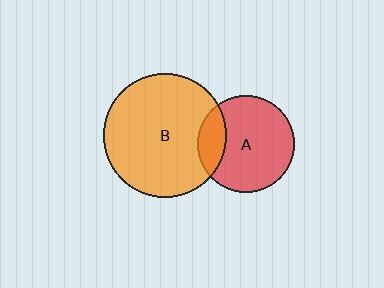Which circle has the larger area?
Circle B (orange).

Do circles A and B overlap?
Yes.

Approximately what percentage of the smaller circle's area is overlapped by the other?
Approximately 20%.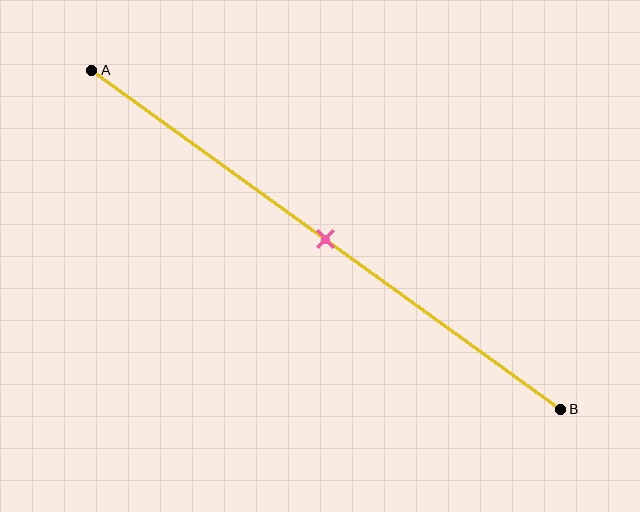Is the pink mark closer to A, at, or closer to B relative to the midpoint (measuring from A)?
The pink mark is approximately at the midpoint of segment AB.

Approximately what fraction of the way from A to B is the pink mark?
The pink mark is approximately 50% of the way from A to B.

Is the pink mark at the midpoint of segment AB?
Yes, the mark is approximately at the midpoint.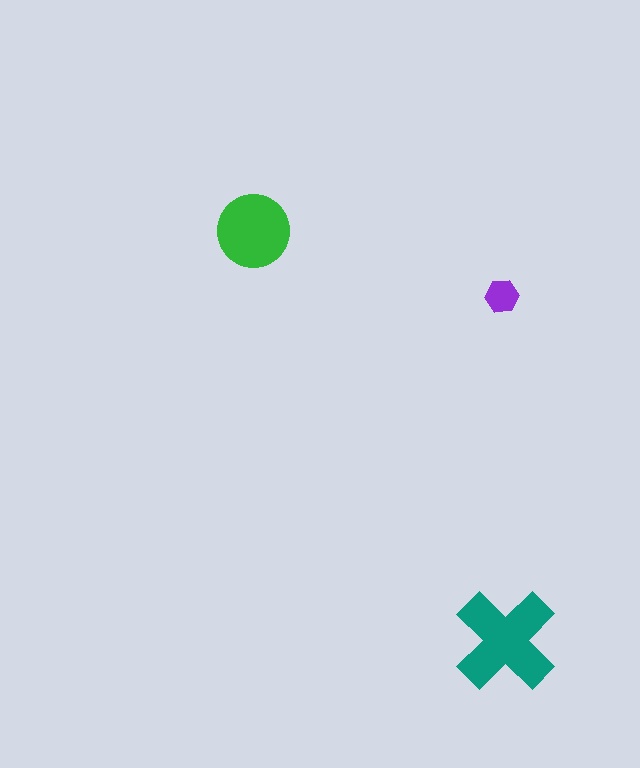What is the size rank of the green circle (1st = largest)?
2nd.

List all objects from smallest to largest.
The purple hexagon, the green circle, the teal cross.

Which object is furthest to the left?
The green circle is leftmost.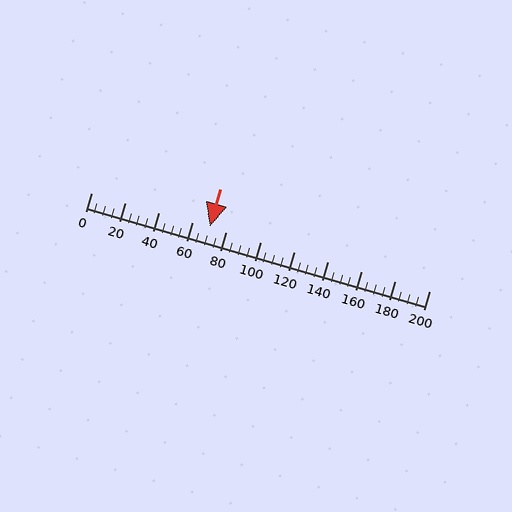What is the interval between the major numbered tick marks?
The major tick marks are spaced 20 units apart.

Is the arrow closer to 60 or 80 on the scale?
The arrow is closer to 80.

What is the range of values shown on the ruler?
The ruler shows values from 0 to 200.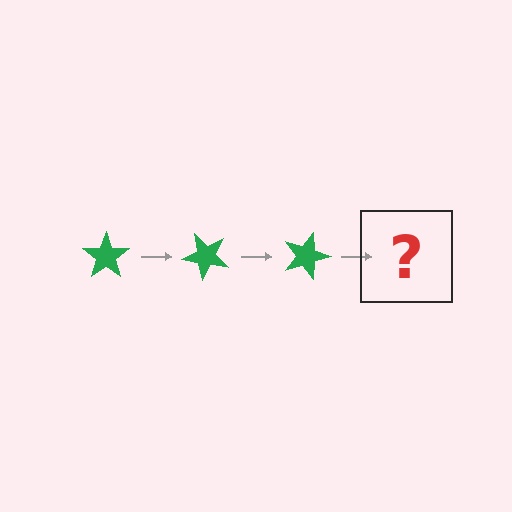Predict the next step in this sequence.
The next step is a green star rotated 135 degrees.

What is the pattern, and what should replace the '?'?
The pattern is that the star rotates 45 degrees each step. The '?' should be a green star rotated 135 degrees.